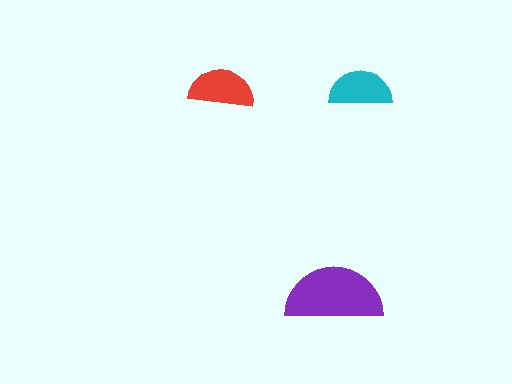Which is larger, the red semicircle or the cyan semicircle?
The red one.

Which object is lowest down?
The purple semicircle is bottommost.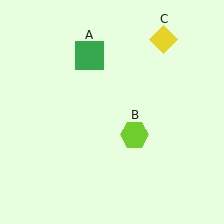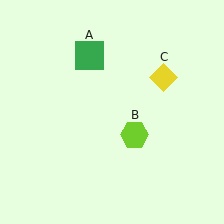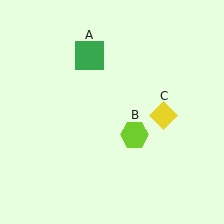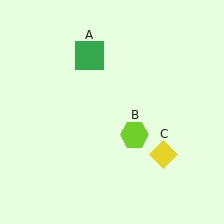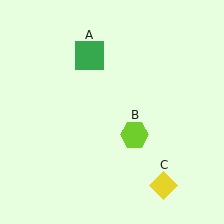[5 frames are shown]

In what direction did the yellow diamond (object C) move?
The yellow diamond (object C) moved down.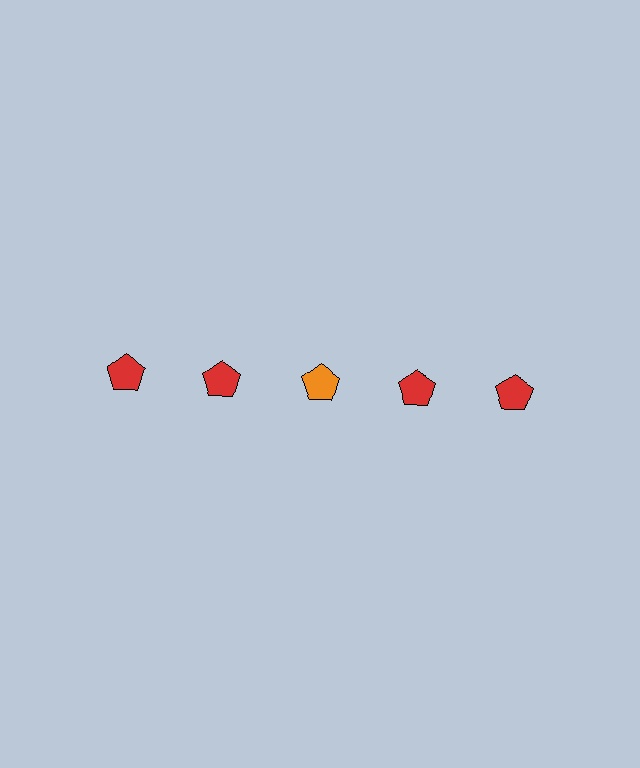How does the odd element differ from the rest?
It has a different color: orange instead of red.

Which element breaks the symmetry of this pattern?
The orange pentagon in the top row, center column breaks the symmetry. All other shapes are red pentagons.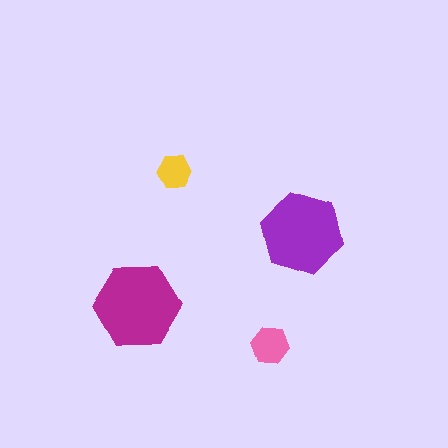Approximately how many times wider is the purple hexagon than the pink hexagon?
About 2 times wider.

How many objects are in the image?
There are 4 objects in the image.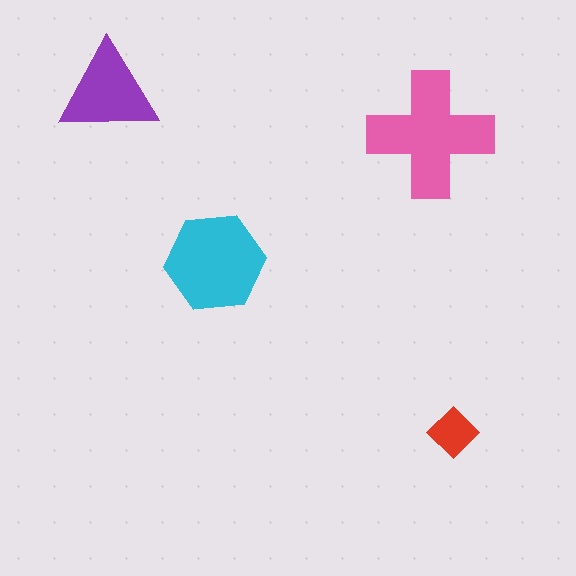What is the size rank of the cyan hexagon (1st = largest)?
2nd.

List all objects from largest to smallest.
The pink cross, the cyan hexagon, the purple triangle, the red diamond.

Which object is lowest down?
The red diamond is bottommost.